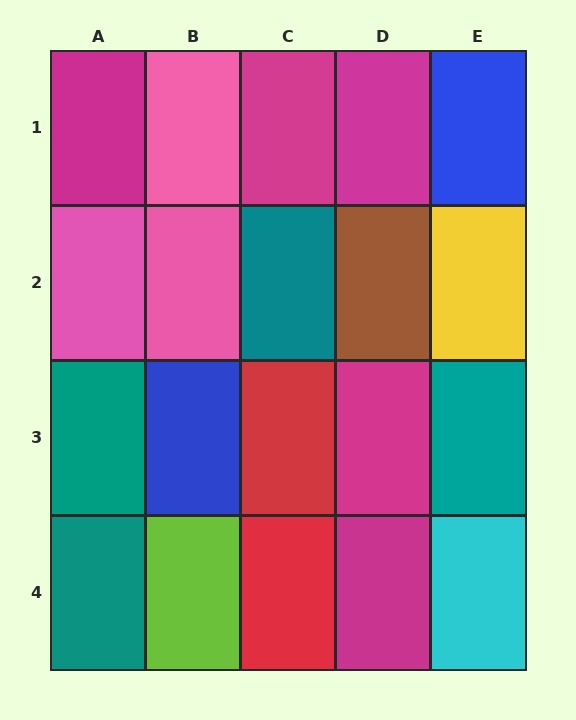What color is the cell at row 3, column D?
Magenta.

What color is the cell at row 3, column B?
Blue.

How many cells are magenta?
5 cells are magenta.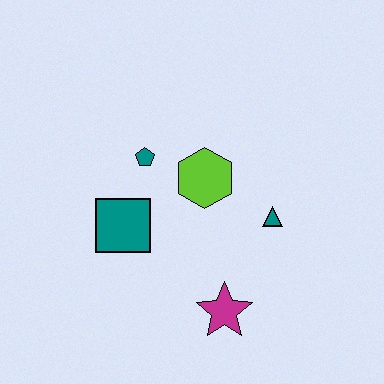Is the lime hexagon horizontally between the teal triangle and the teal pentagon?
Yes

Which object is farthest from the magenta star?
The teal pentagon is farthest from the magenta star.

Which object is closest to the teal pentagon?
The lime hexagon is closest to the teal pentagon.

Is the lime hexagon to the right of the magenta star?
No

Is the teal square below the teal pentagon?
Yes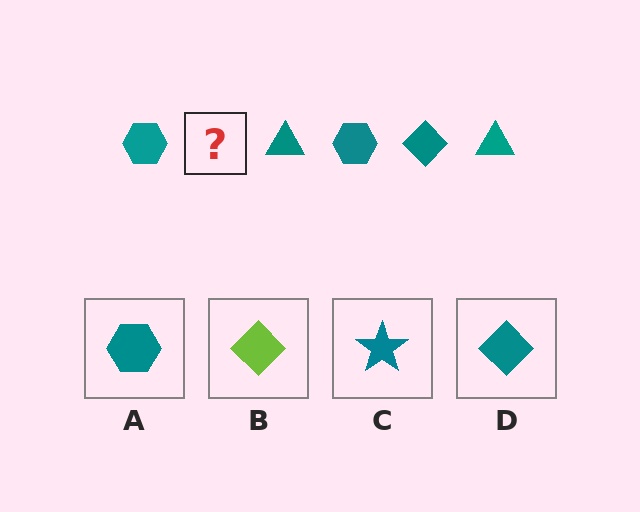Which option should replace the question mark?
Option D.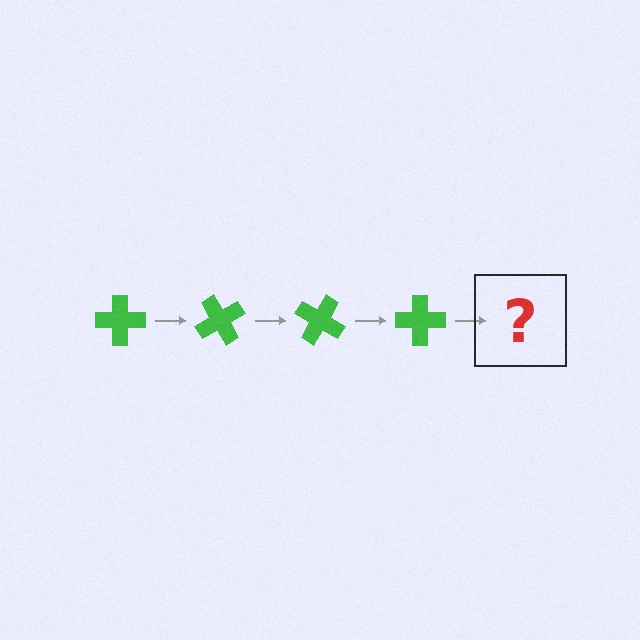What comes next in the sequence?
The next element should be a green cross rotated 240 degrees.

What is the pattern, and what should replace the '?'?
The pattern is that the cross rotates 60 degrees each step. The '?' should be a green cross rotated 240 degrees.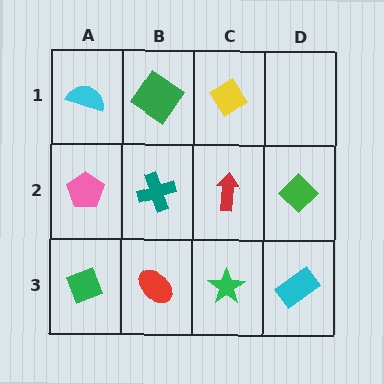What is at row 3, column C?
A green star.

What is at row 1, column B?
A green diamond.